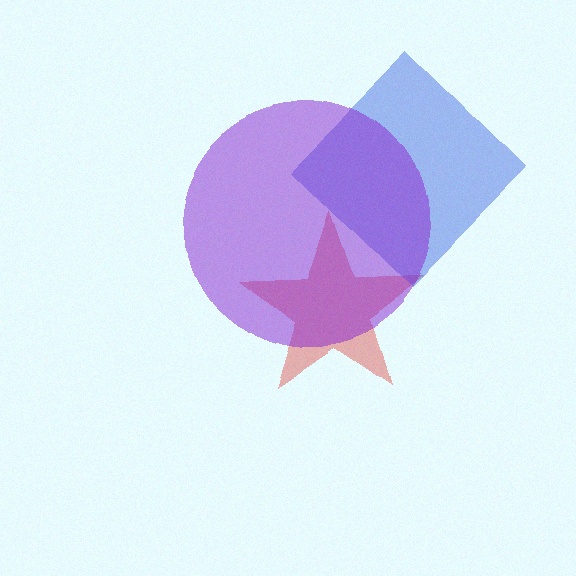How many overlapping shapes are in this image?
There are 3 overlapping shapes in the image.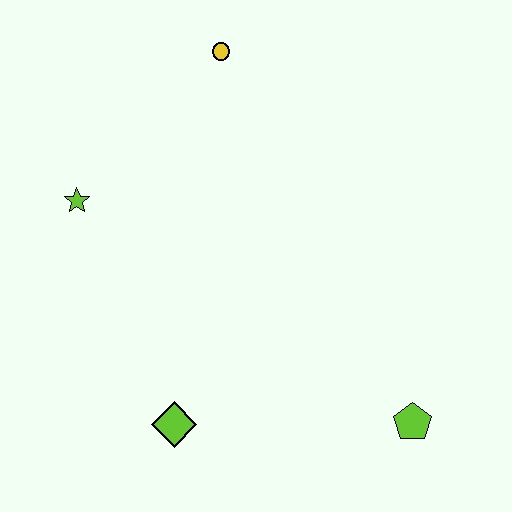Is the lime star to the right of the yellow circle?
No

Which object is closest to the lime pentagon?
The lime diamond is closest to the lime pentagon.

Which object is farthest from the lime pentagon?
The yellow circle is farthest from the lime pentagon.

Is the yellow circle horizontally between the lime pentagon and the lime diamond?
Yes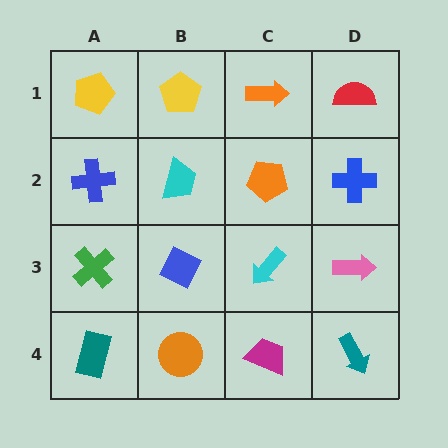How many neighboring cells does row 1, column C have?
3.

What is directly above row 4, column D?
A pink arrow.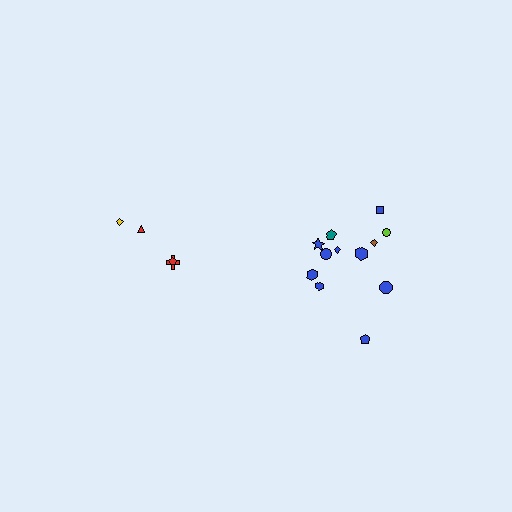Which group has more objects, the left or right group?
The right group.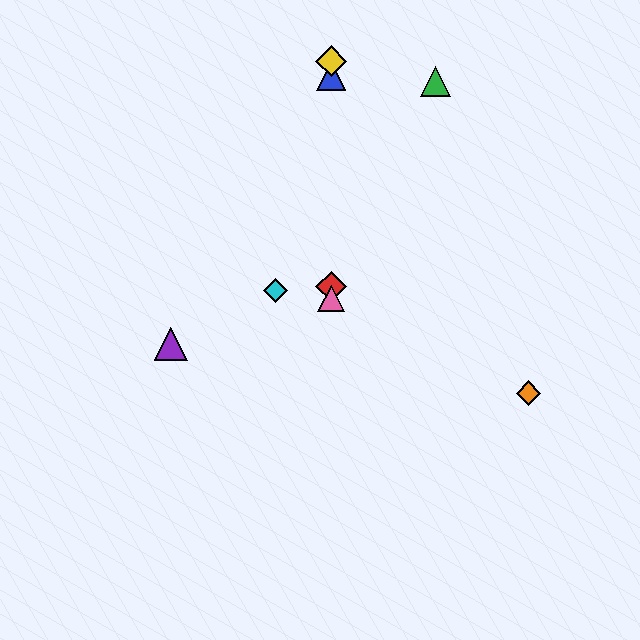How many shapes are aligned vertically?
4 shapes (the red diamond, the blue triangle, the yellow diamond, the pink triangle) are aligned vertically.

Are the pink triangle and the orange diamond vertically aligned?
No, the pink triangle is at x≈331 and the orange diamond is at x≈529.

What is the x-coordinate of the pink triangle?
The pink triangle is at x≈331.